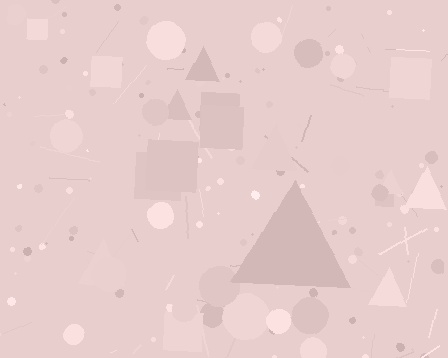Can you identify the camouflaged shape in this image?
The camouflaged shape is a triangle.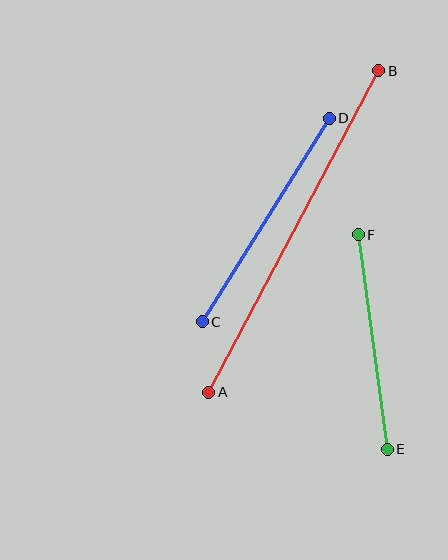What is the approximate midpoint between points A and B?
The midpoint is at approximately (294, 232) pixels.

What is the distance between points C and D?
The distance is approximately 240 pixels.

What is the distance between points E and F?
The distance is approximately 216 pixels.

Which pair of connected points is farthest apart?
Points A and B are farthest apart.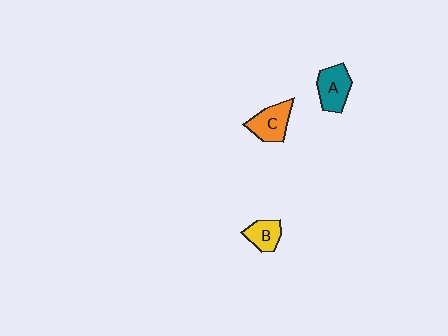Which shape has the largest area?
Shape C (orange).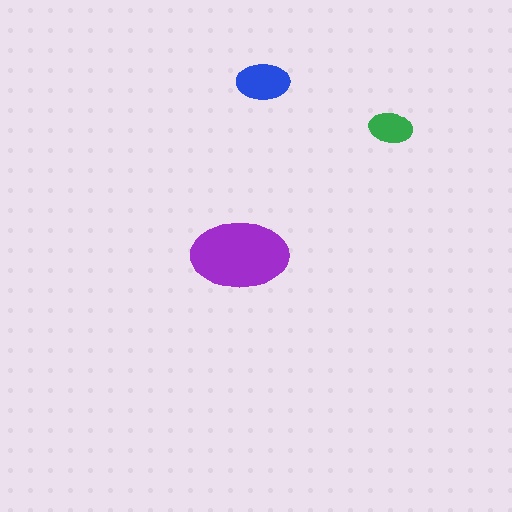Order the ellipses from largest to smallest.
the purple one, the blue one, the green one.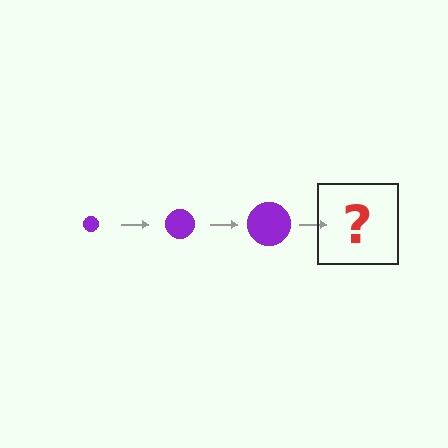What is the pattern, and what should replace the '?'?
The pattern is that the circle gets progressively larger each step. The '?' should be a purple circle, larger than the previous one.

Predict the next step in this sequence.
The next step is a purple circle, larger than the previous one.